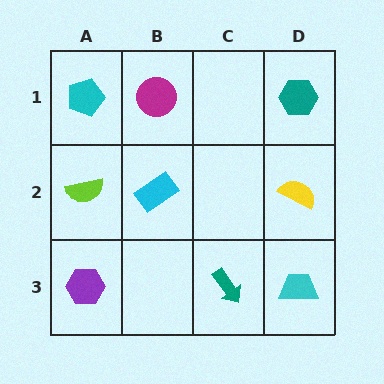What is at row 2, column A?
A lime semicircle.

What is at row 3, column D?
A cyan trapezoid.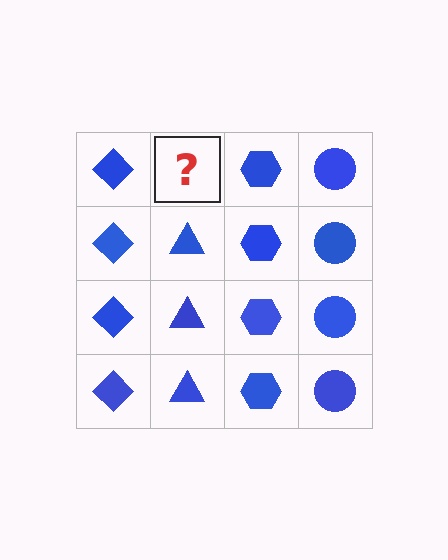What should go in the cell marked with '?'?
The missing cell should contain a blue triangle.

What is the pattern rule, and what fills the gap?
The rule is that each column has a consistent shape. The gap should be filled with a blue triangle.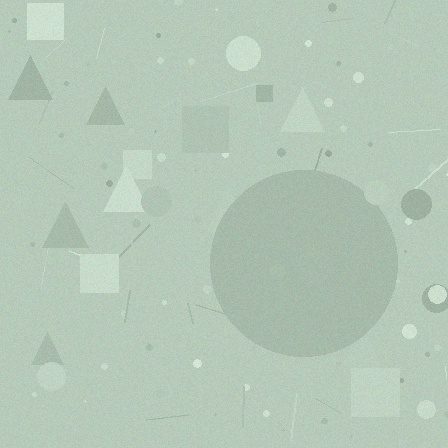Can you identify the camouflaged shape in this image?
The camouflaged shape is a circle.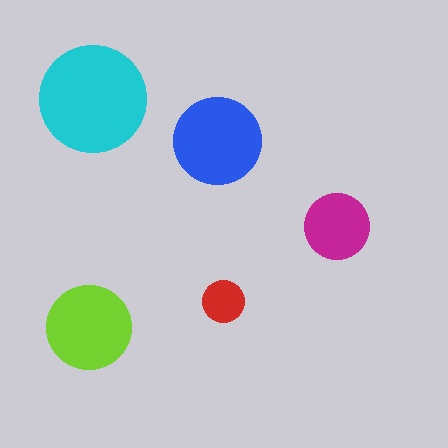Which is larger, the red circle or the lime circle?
The lime one.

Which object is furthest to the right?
The magenta circle is rightmost.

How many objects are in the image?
There are 5 objects in the image.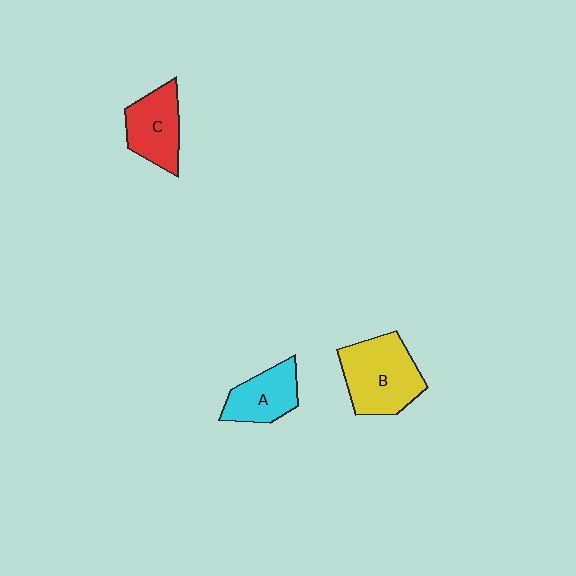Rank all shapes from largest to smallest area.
From largest to smallest: B (yellow), C (red), A (cyan).